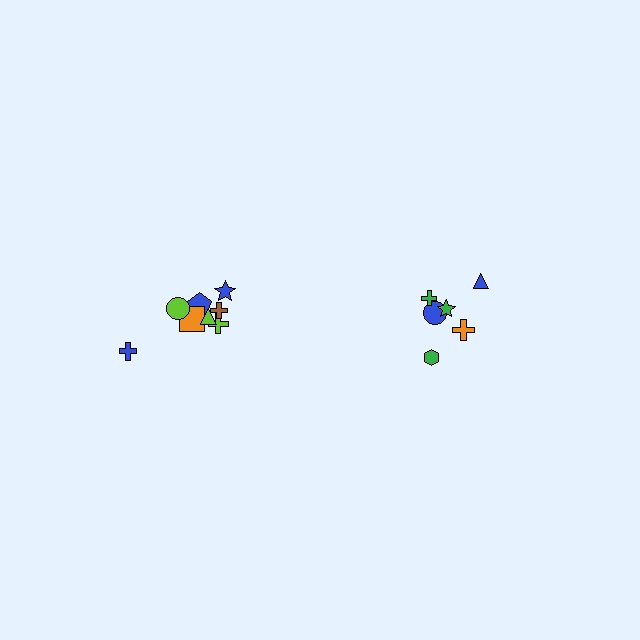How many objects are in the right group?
There are 6 objects.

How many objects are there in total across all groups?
There are 14 objects.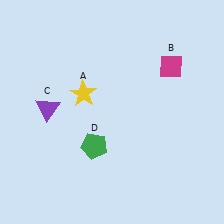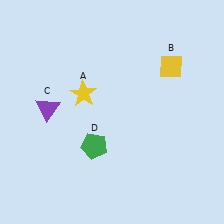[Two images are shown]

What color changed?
The diamond (B) changed from magenta in Image 1 to yellow in Image 2.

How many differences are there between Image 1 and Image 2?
There is 1 difference between the two images.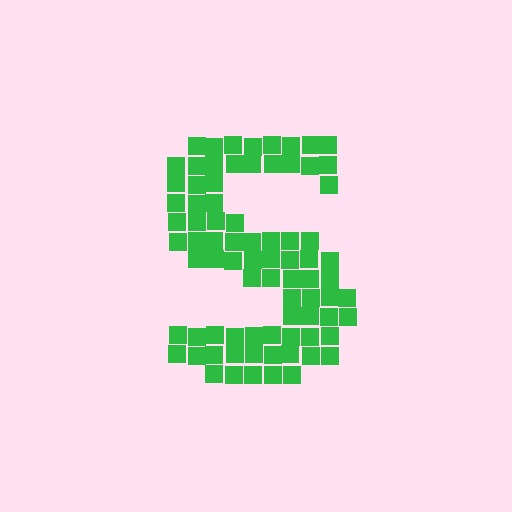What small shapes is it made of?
It is made of small squares.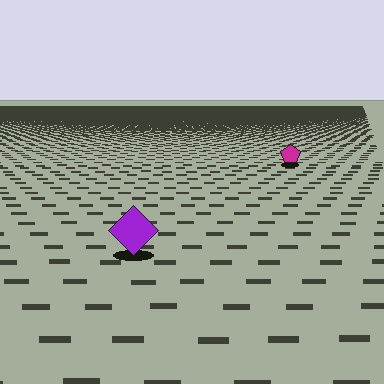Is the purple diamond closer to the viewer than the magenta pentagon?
Yes. The purple diamond is closer — you can tell from the texture gradient: the ground texture is coarser near it.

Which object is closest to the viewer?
The purple diamond is closest. The texture marks near it are larger and more spread out.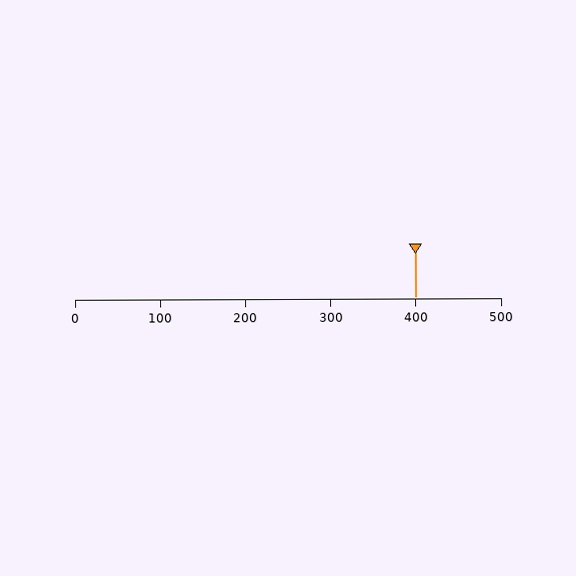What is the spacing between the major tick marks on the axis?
The major ticks are spaced 100 apart.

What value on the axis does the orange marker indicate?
The marker indicates approximately 400.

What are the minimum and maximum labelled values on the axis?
The axis runs from 0 to 500.